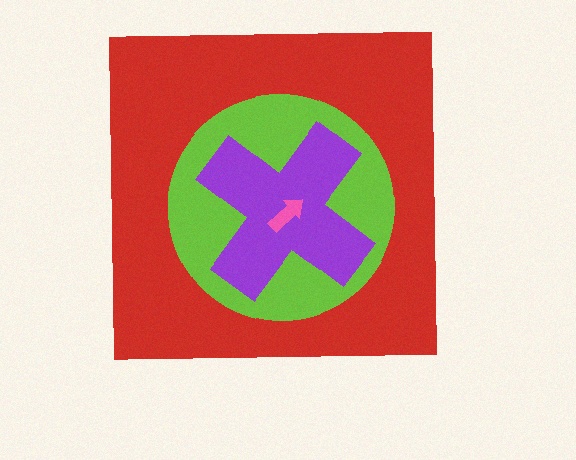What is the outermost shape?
The red square.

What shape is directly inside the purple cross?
The pink arrow.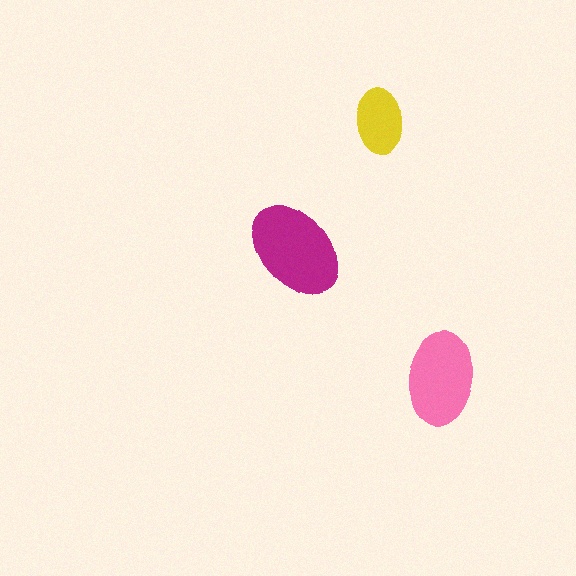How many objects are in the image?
There are 3 objects in the image.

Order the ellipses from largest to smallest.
the magenta one, the pink one, the yellow one.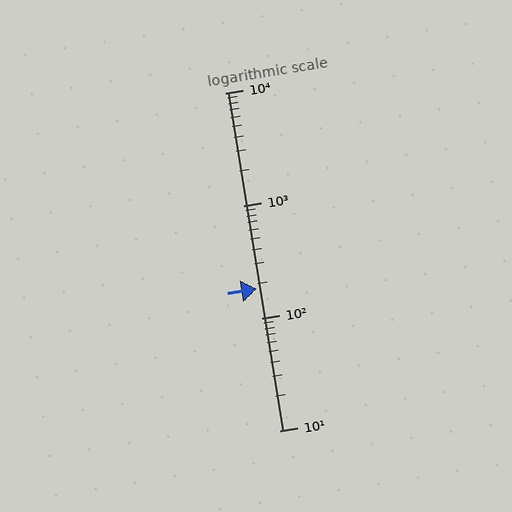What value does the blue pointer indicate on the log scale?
The pointer indicates approximately 180.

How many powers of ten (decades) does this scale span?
The scale spans 3 decades, from 10 to 10000.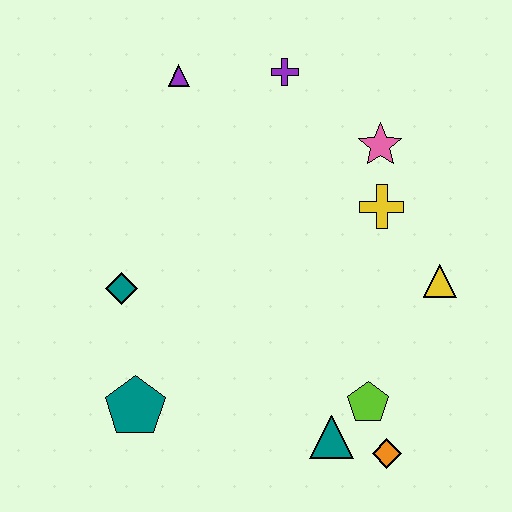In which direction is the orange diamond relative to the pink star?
The orange diamond is below the pink star.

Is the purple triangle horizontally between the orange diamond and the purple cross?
No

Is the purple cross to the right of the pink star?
No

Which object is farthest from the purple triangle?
The orange diamond is farthest from the purple triangle.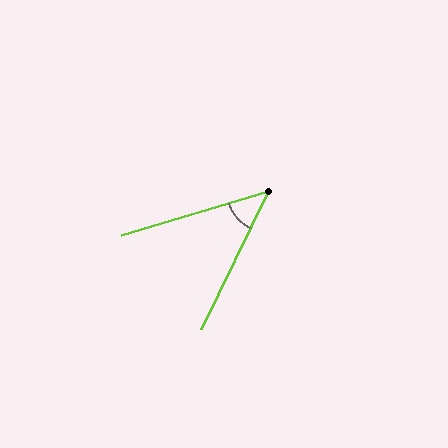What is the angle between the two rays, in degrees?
Approximately 47 degrees.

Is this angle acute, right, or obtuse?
It is acute.